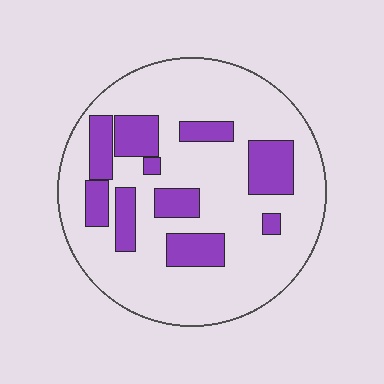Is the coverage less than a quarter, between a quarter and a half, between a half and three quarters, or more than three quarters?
Less than a quarter.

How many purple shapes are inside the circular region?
10.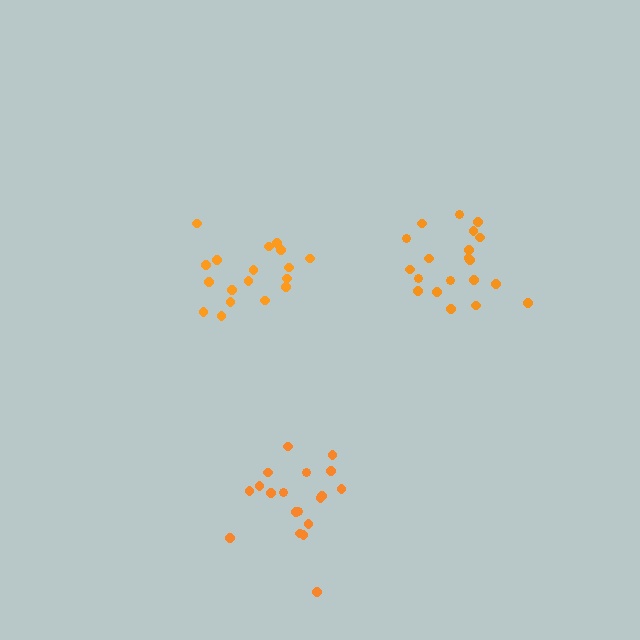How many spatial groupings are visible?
There are 3 spatial groupings.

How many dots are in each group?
Group 1: 19 dots, Group 2: 20 dots, Group 3: 18 dots (57 total).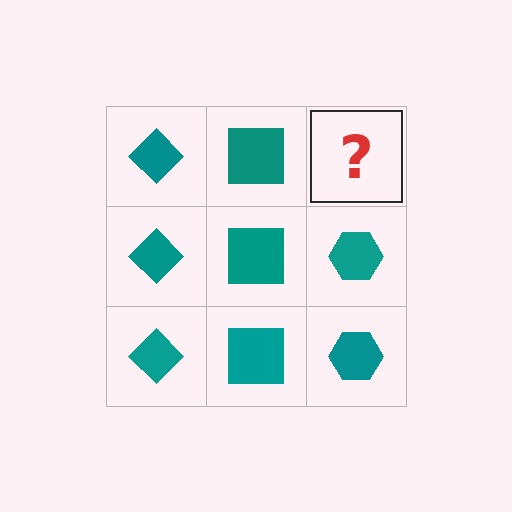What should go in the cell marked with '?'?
The missing cell should contain a teal hexagon.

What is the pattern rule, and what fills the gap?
The rule is that each column has a consistent shape. The gap should be filled with a teal hexagon.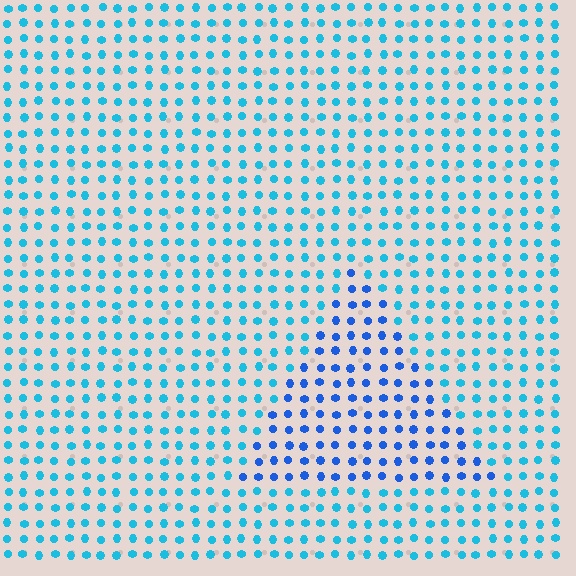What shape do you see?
I see a triangle.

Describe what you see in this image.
The image is filled with small cyan elements in a uniform arrangement. A triangle-shaped region is visible where the elements are tinted to a slightly different hue, forming a subtle color boundary.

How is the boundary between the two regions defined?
The boundary is defined purely by a slight shift in hue (about 30 degrees). Spacing, size, and orientation are identical on both sides.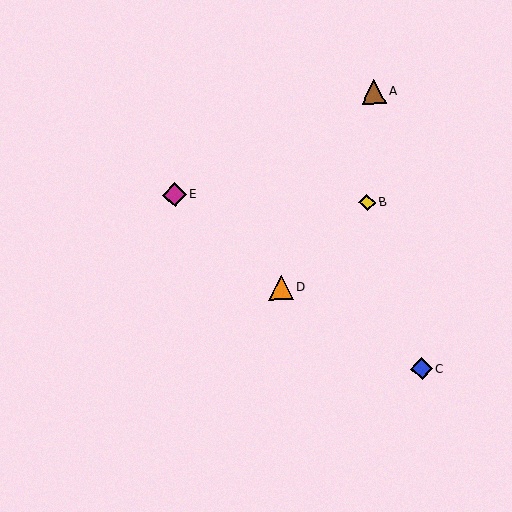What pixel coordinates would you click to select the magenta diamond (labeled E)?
Click at (174, 194) to select the magenta diamond E.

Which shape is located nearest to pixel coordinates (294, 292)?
The orange triangle (labeled D) at (281, 288) is nearest to that location.